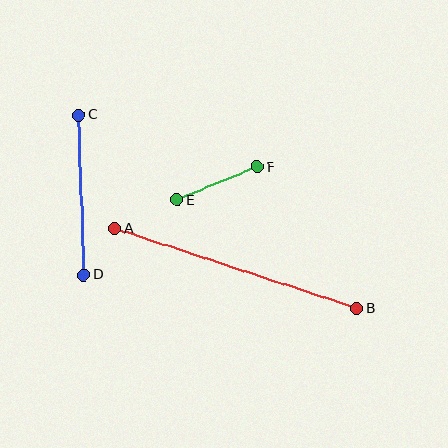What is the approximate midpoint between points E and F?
The midpoint is at approximately (217, 183) pixels.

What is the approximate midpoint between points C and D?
The midpoint is at approximately (81, 195) pixels.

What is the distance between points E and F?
The distance is approximately 87 pixels.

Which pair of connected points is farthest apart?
Points A and B are farthest apart.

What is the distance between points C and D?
The distance is approximately 160 pixels.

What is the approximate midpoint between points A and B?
The midpoint is at approximately (236, 269) pixels.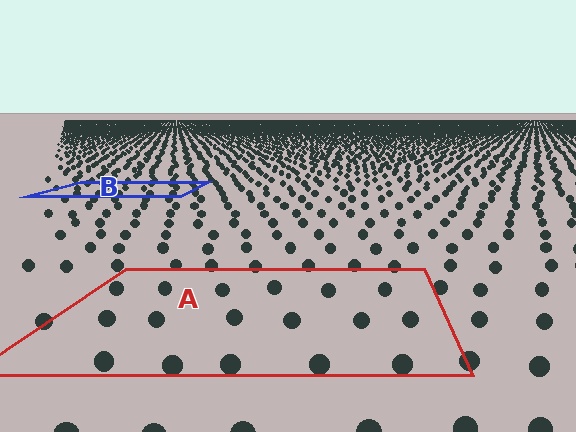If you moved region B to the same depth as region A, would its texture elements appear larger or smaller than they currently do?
They would appear larger. At a closer depth, the same texture elements are projected at a bigger on-screen size.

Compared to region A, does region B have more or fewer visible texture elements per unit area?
Region B has more texture elements per unit area — they are packed more densely because it is farther away.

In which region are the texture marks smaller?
The texture marks are smaller in region B, because it is farther away.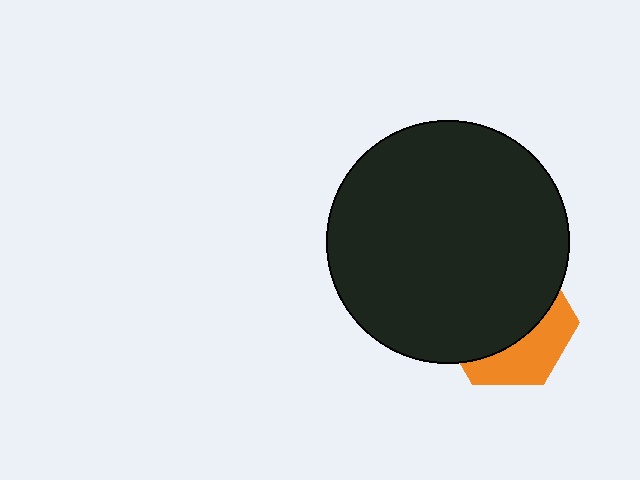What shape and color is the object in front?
The object in front is a black circle.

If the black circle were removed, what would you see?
You would see the complete orange hexagon.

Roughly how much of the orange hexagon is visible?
A small part of it is visible (roughly 35%).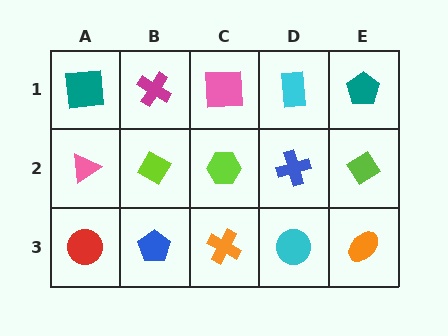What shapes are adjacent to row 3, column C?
A lime hexagon (row 2, column C), a blue pentagon (row 3, column B), a cyan circle (row 3, column D).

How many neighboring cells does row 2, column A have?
3.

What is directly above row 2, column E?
A teal pentagon.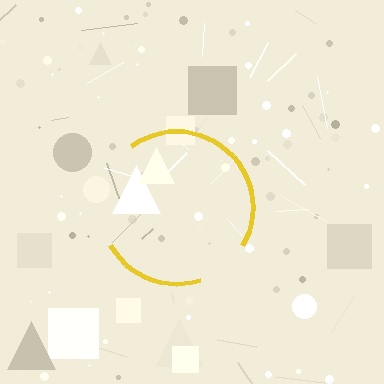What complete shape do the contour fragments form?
The contour fragments form a circle.